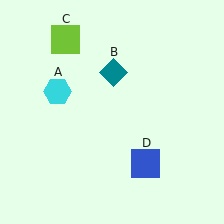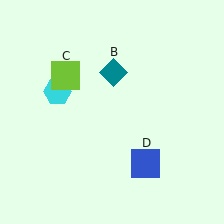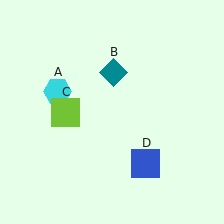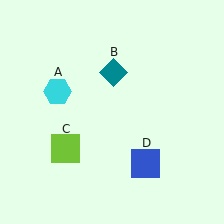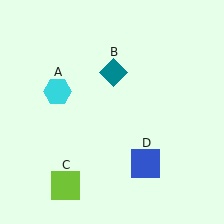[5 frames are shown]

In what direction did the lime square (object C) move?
The lime square (object C) moved down.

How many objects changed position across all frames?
1 object changed position: lime square (object C).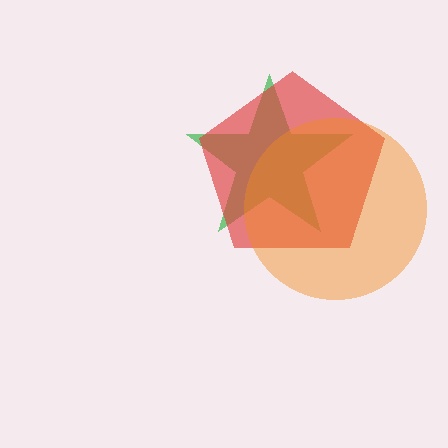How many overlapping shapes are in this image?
There are 3 overlapping shapes in the image.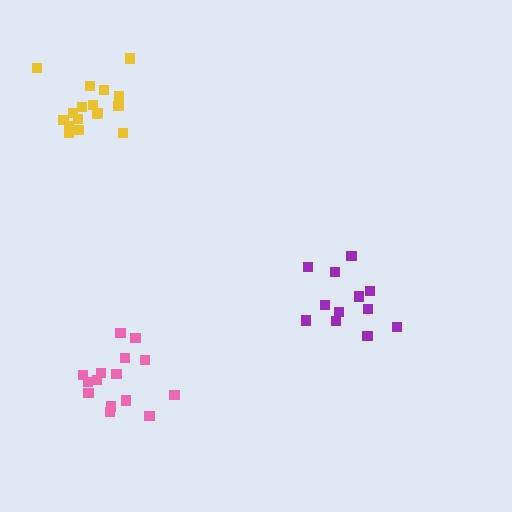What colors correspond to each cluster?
The clusters are colored: purple, yellow, pink.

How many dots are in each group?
Group 1: 12 dots, Group 2: 17 dots, Group 3: 15 dots (44 total).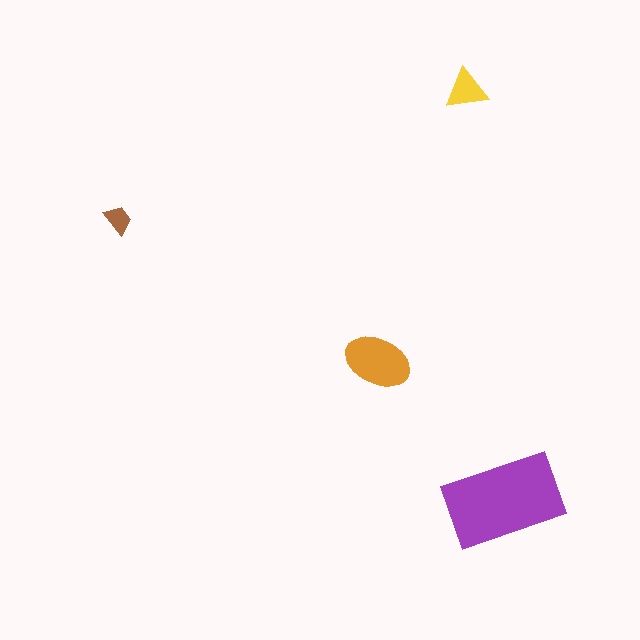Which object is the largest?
The purple rectangle.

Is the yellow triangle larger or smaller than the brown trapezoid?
Larger.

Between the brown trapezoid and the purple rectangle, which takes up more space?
The purple rectangle.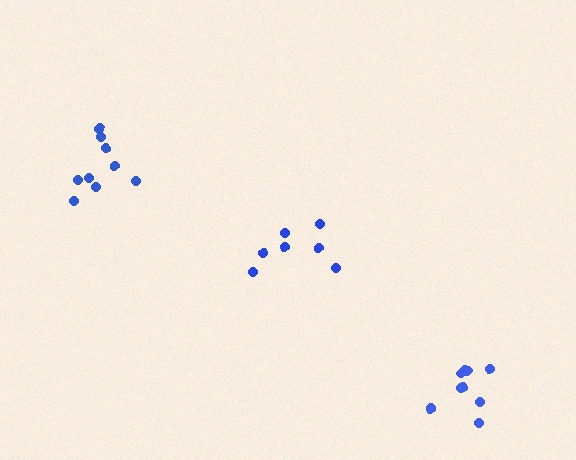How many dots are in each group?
Group 1: 9 dots, Group 2: 9 dots, Group 3: 7 dots (25 total).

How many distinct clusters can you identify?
There are 3 distinct clusters.